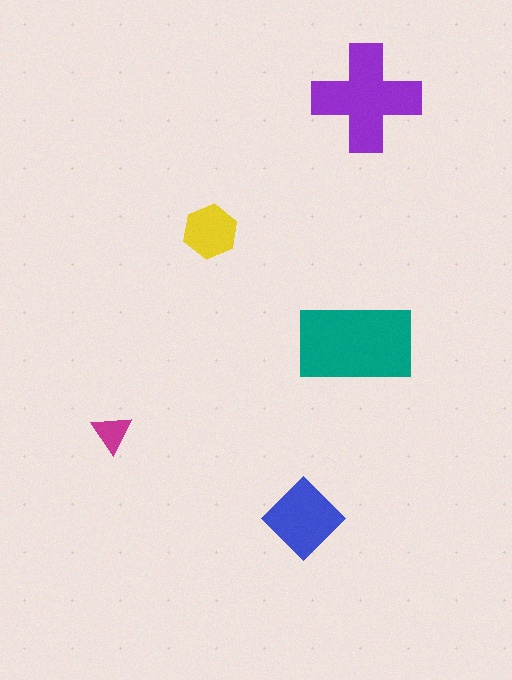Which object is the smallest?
The magenta triangle.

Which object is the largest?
The teal rectangle.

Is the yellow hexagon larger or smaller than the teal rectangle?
Smaller.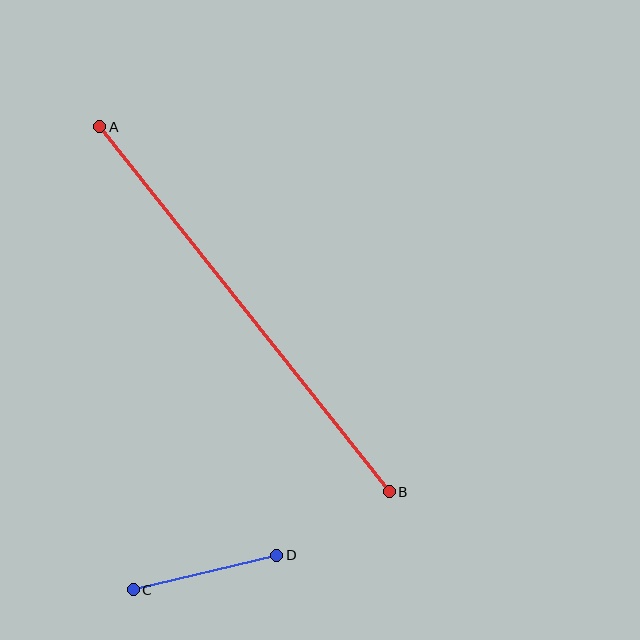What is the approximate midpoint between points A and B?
The midpoint is at approximately (245, 309) pixels.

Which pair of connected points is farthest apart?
Points A and B are farthest apart.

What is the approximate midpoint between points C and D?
The midpoint is at approximately (205, 572) pixels.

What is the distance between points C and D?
The distance is approximately 147 pixels.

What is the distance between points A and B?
The distance is approximately 466 pixels.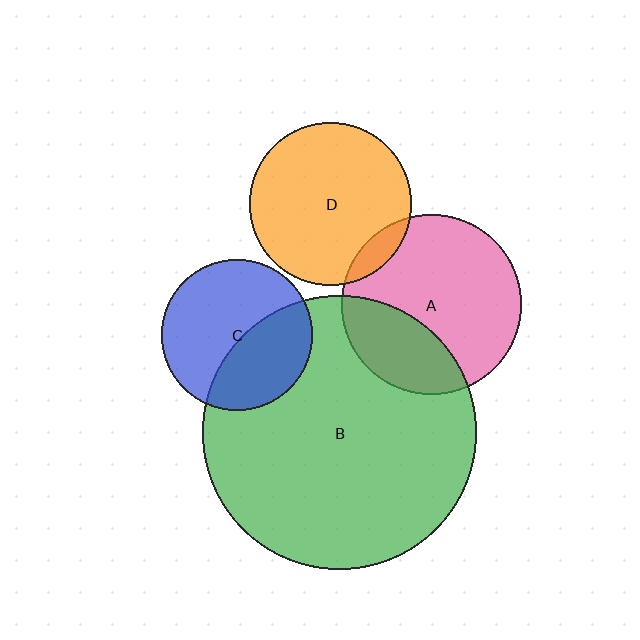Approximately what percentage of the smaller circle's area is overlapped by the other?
Approximately 40%.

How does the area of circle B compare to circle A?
Approximately 2.3 times.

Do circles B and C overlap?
Yes.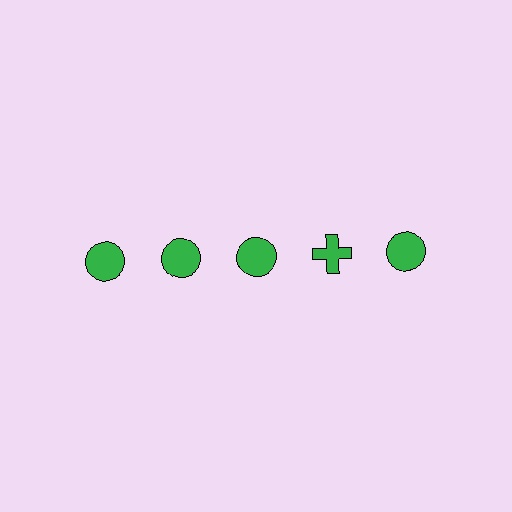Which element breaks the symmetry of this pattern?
The green cross in the top row, second from right column breaks the symmetry. All other shapes are green circles.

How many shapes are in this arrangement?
There are 5 shapes arranged in a grid pattern.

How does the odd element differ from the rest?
It has a different shape: cross instead of circle.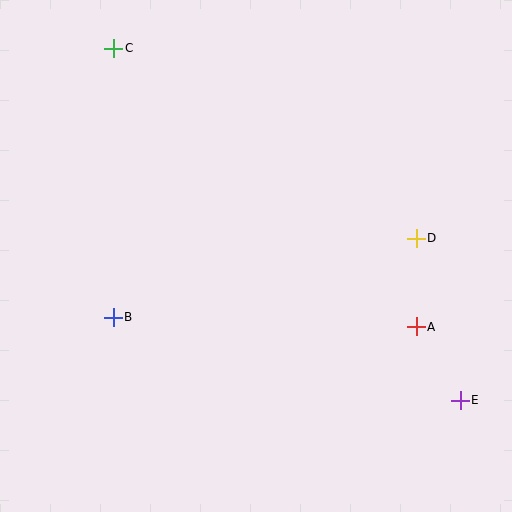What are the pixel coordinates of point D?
Point D is at (416, 238).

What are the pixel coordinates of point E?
Point E is at (460, 400).